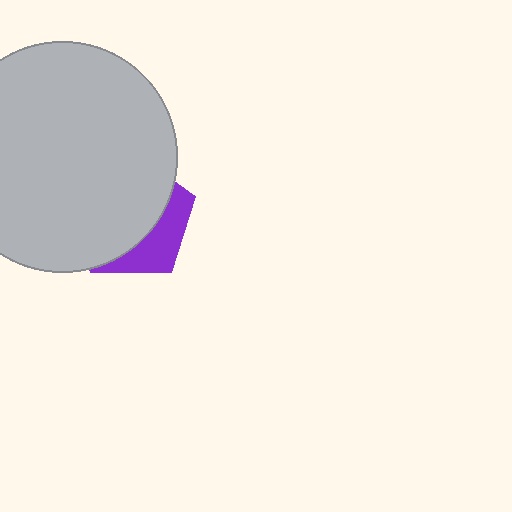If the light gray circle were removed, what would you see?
You would see the complete purple pentagon.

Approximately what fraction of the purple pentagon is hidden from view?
Roughly 69% of the purple pentagon is hidden behind the light gray circle.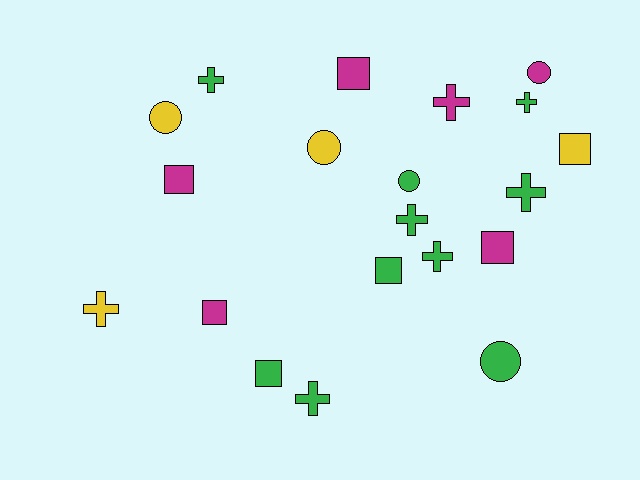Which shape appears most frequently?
Cross, with 8 objects.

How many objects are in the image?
There are 20 objects.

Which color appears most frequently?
Green, with 10 objects.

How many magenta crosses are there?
There is 1 magenta cross.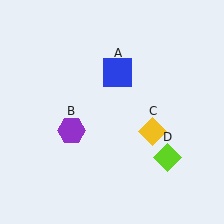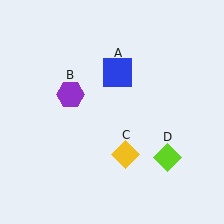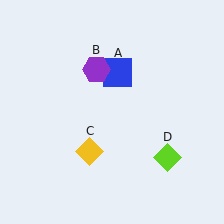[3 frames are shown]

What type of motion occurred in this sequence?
The purple hexagon (object B), yellow diamond (object C) rotated clockwise around the center of the scene.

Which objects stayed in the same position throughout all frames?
Blue square (object A) and lime diamond (object D) remained stationary.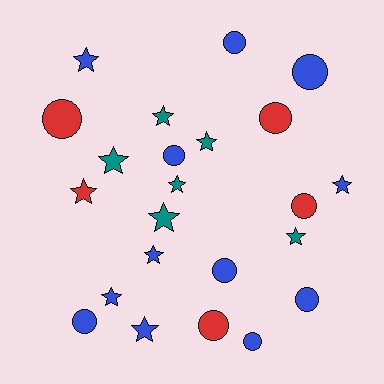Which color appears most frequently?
Blue, with 12 objects.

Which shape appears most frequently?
Star, with 12 objects.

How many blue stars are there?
There are 5 blue stars.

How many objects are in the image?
There are 23 objects.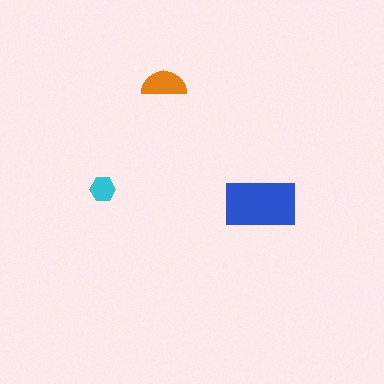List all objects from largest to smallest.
The blue rectangle, the orange semicircle, the cyan hexagon.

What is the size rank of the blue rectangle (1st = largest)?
1st.